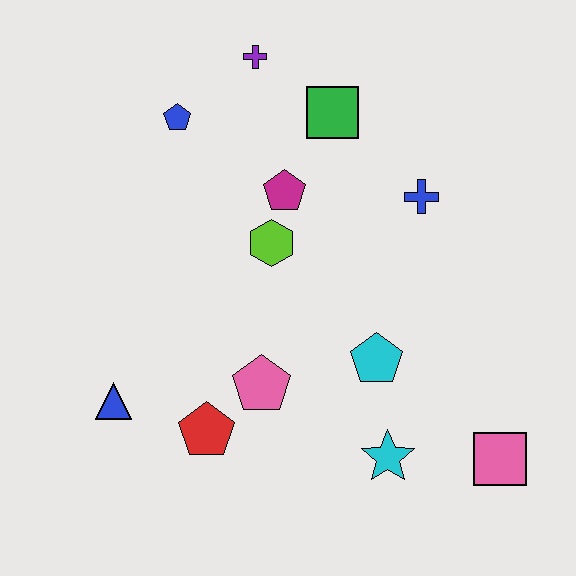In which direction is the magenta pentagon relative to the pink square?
The magenta pentagon is above the pink square.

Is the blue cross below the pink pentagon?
No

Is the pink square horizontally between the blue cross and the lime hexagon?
No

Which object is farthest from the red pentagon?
The purple cross is farthest from the red pentagon.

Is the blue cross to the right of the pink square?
No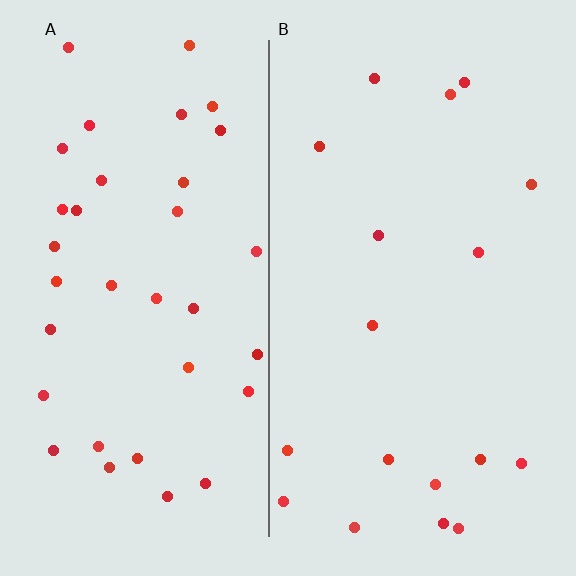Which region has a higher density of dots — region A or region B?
A (the left).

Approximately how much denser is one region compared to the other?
Approximately 2.0× — region A over region B.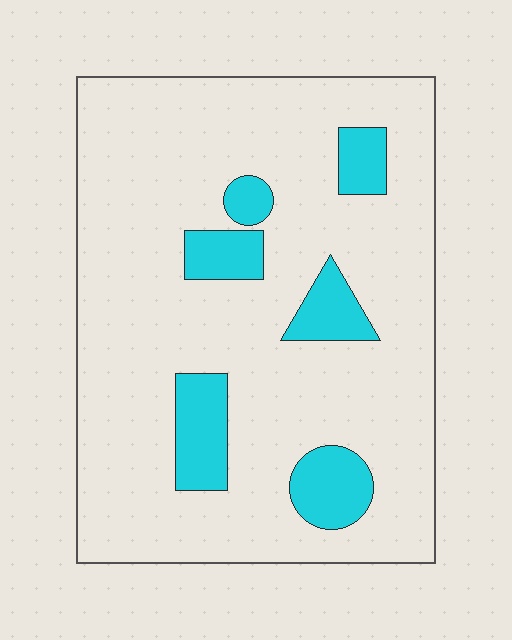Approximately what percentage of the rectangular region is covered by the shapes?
Approximately 15%.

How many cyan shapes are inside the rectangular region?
6.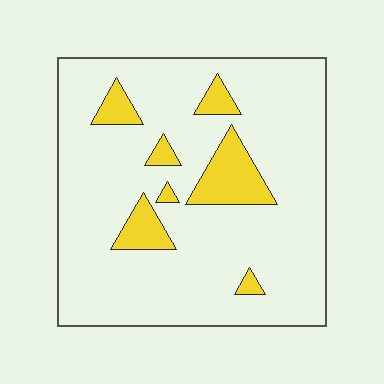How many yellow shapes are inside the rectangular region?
7.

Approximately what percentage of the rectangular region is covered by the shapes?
Approximately 15%.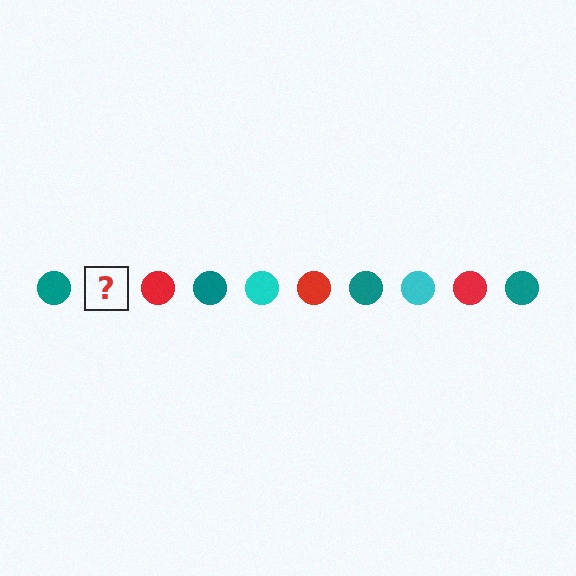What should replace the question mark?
The question mark should be replaced with a cyan circle.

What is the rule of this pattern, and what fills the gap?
The rule is that the pattern cycles through teal, cyan, red circles. The gap should be filled with a cyan circle.